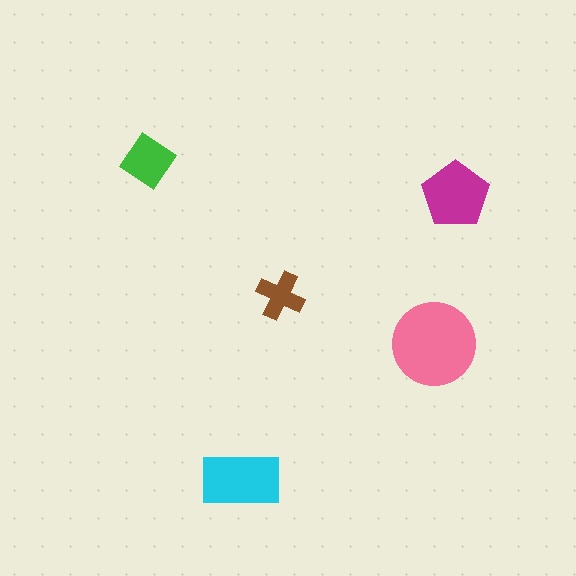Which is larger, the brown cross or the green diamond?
The green diamond.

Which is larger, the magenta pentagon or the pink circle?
The pink circle.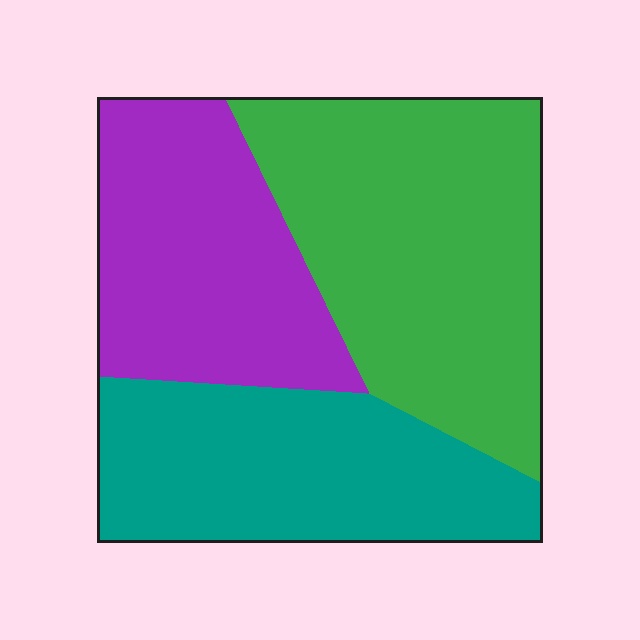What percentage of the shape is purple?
Purple covers about 30% of the shape.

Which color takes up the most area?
Green, at roughly 40%.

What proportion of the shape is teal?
Teal takes up about one third (1/3) of the shape.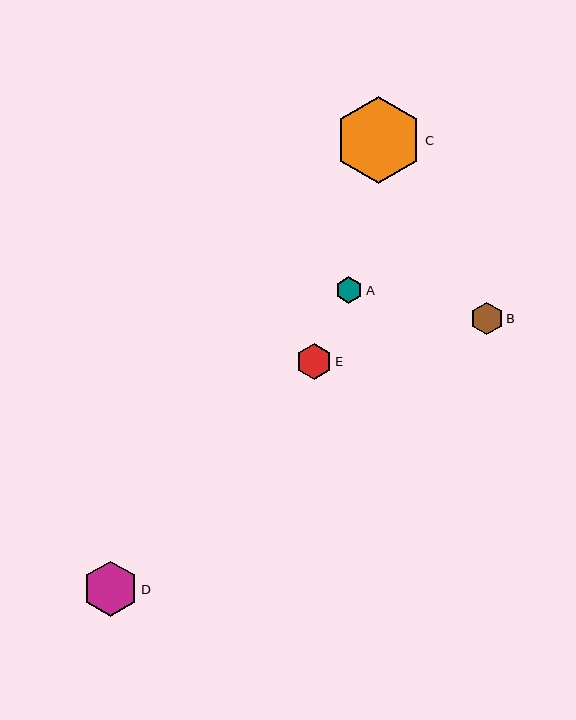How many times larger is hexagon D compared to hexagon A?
Hexagon D is approximately 2.0 times the size of hexagon A.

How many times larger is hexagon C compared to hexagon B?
Hexagon C is approximately 2.7 times the size of hexagon B.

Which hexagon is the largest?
Hexagon C is the largest with a size of approximately 87 pixels.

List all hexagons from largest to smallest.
From largest to smallest: C, D, E, B, A.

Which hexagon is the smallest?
Hexagon A is the smallest with a size of approximately 27 pixels.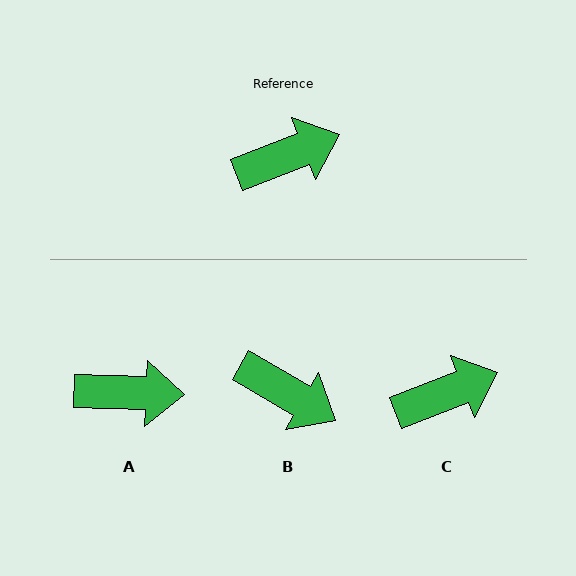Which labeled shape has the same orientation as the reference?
C.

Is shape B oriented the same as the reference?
No, it is off by about 52 degrees.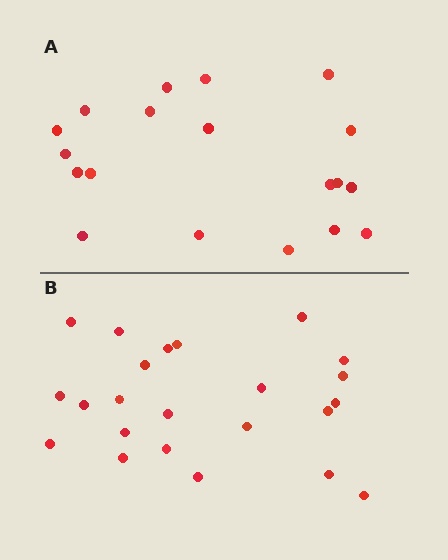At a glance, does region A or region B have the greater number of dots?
Region B (the bottom region) has more dots.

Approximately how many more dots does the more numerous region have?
Region B has about 4 more dots than region A.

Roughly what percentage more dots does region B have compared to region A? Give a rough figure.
About 20% more.